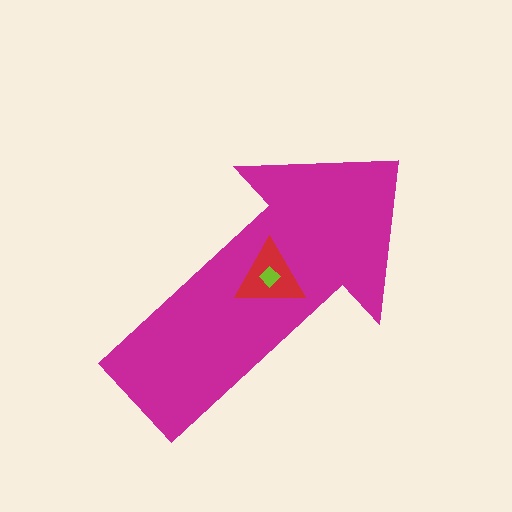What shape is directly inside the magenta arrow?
The red triangle.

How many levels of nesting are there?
3.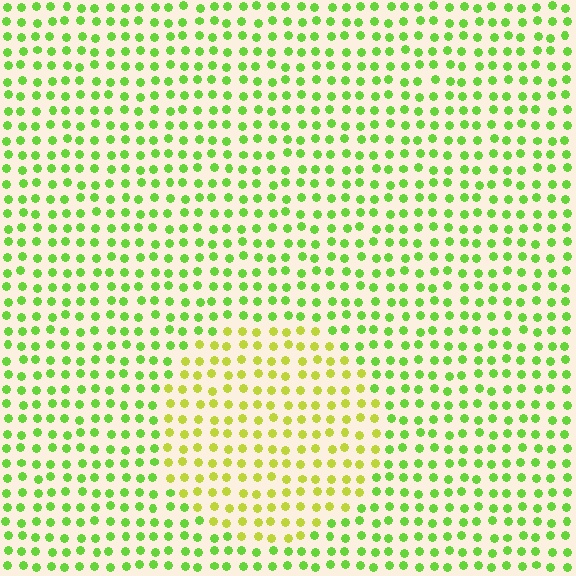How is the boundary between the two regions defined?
The boundary is defined purely by a slight shift in hue (about 34 degrees). Spacing, size, and orientation are identical on both sides.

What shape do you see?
I see a circle.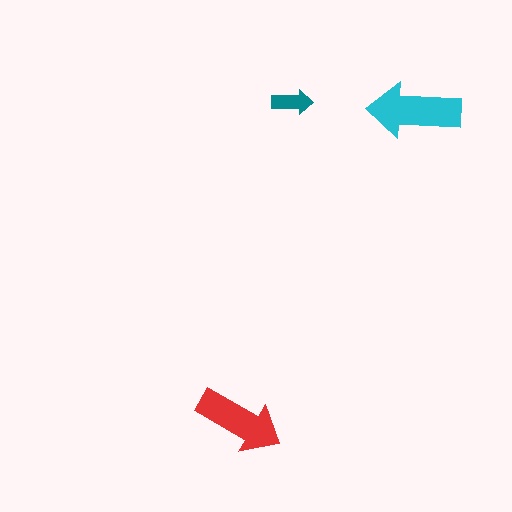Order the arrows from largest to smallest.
the cyan one, the red one, the teal one.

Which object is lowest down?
The red arrow is bottommost.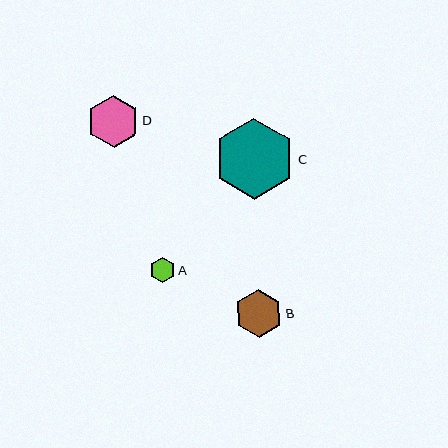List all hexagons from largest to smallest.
From largest to smallest: C, D, B, A.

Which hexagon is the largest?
Hexagon C is the largest with a size of approximately 81 pixels.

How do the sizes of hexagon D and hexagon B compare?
Hexagon D and hexagon B are approximately the same size.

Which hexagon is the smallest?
Hexagon A is the smallest with a size of approximately 25 pixels.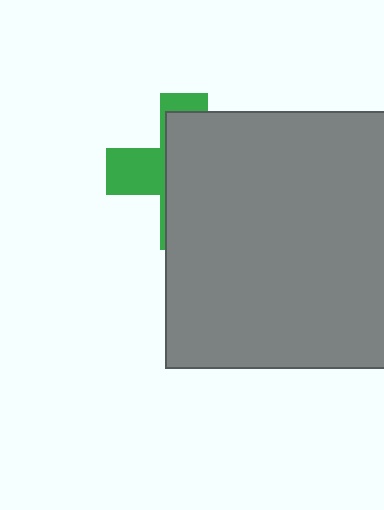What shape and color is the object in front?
The object in front is a gray rectangle.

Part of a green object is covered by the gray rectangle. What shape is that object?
It is a cross.